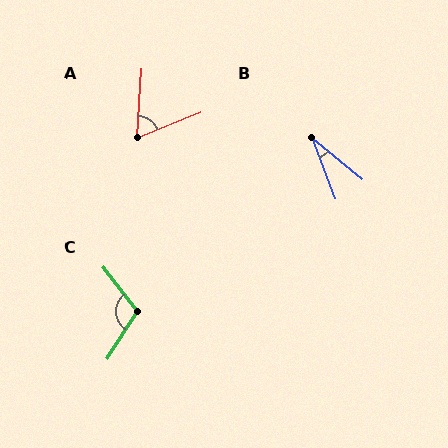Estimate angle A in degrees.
Approximately 65 degrees.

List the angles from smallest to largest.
B (29°), A (65°), C (110°).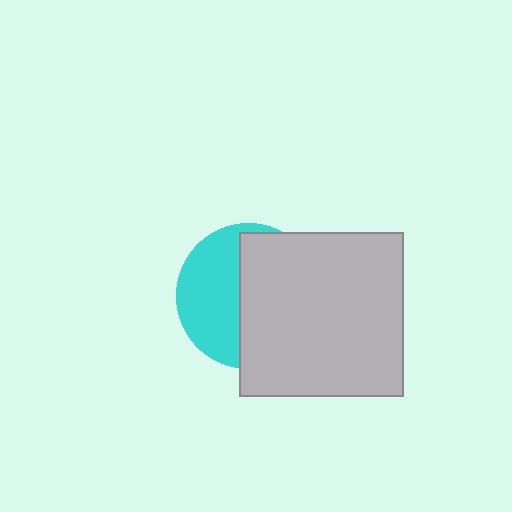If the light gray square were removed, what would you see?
You would see the complete cyan circle.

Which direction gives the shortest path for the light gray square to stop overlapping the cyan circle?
Moving right gives the shortest separation.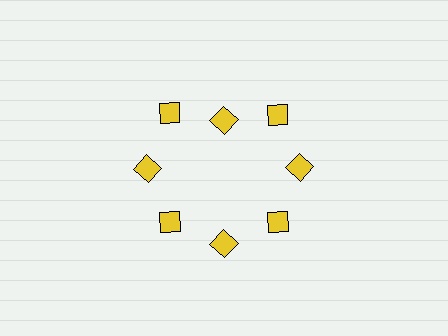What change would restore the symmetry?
The symmetry would be restored by moving it outward, back onto the ring so that all 8 diamonds sit at equal angles and equal distance from the center.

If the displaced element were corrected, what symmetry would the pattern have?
It would have 8-fold rotational symmetry — the pattern would map onto itself every 45 degrees.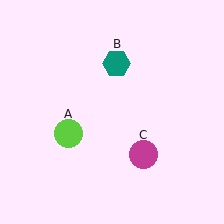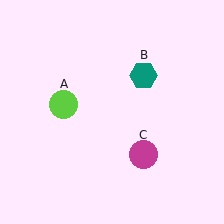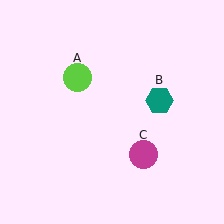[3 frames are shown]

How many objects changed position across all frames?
2 objects changed position: lime circle (object A), teal hexagon (object B).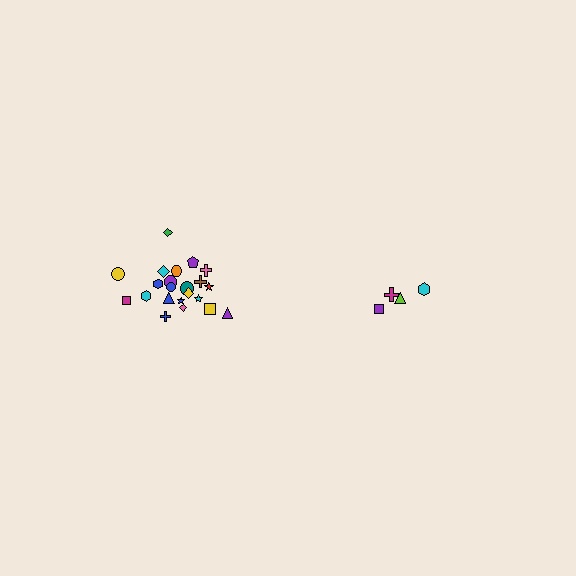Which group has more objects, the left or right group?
The left group.